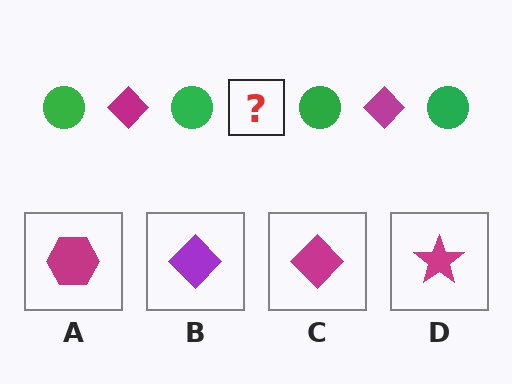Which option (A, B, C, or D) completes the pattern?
C.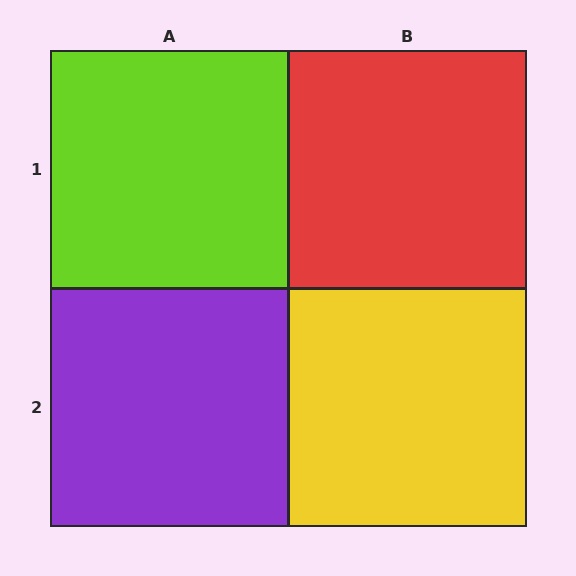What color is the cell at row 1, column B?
Red.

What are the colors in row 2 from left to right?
Purple, yellow.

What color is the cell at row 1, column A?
Lime.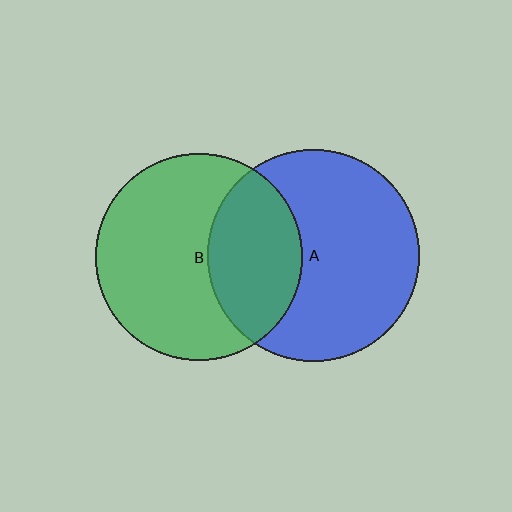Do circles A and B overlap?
Yes.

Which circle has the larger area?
Circle A (blue).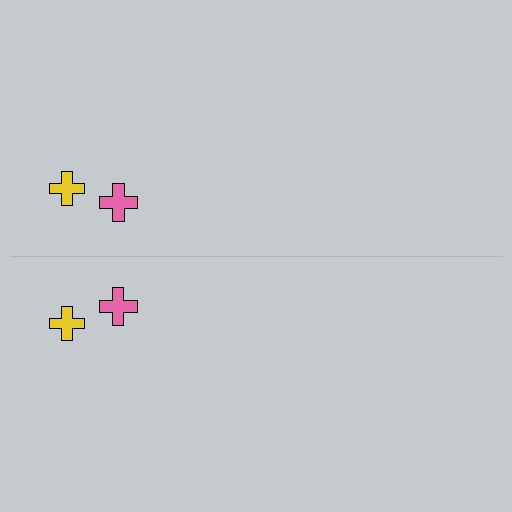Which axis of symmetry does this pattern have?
The pattern has a horizontal axis of symmetry running through the center of the image.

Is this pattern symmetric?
Yes, this pattern has bilateral (reflection) symmetry.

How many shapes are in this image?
There are 4 shapes in this image.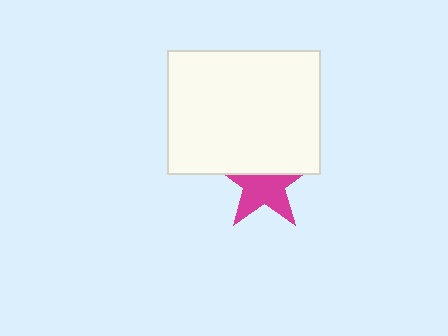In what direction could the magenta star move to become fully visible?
The magenta star could move down. That would shift it out from behind the white rectangle entirely.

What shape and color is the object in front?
The object in front is a white rectangle.